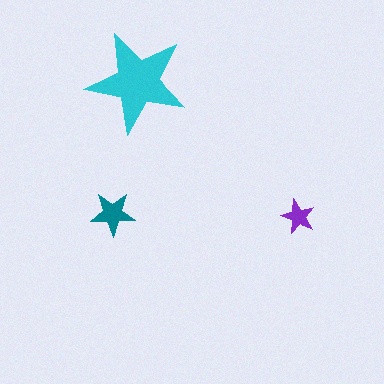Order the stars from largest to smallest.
the cyan one, the teal one, the purple one.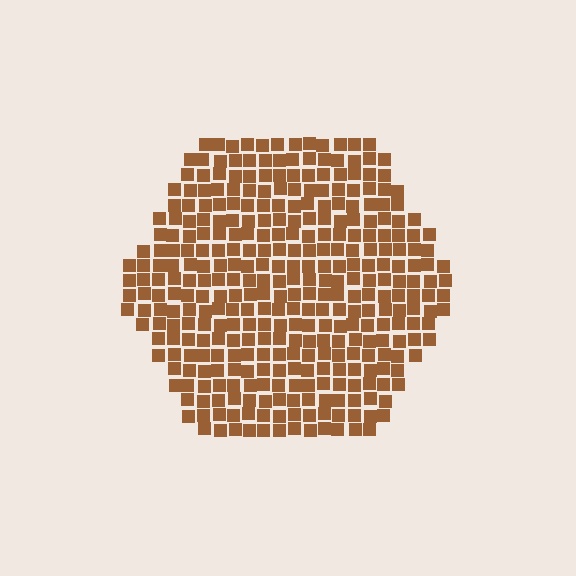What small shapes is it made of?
It is made of small squares.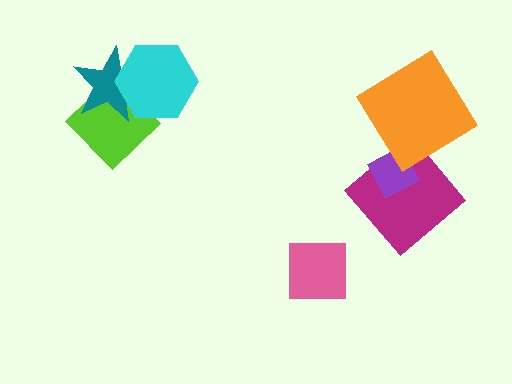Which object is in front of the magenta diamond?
The purple diamond is in front of the magenta diamond.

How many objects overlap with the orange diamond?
0 objects overlap with the orange diamond.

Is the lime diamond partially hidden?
Yes, it is partially covered by another shape.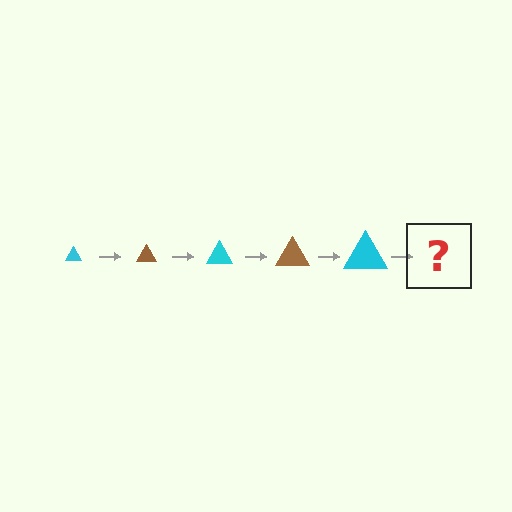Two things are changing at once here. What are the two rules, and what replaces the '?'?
The two rules are that the triangle grows larger each step and the color cycles through cyan and brown. The '?' should be a brown triangle, larger than the previous one.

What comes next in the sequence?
The next element should be a brown triangle, larger than the previous one.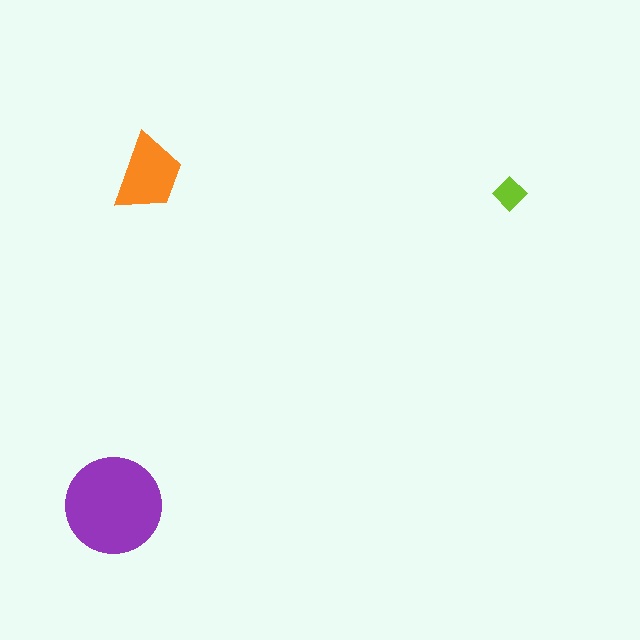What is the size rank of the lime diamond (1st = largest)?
3rd.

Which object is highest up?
The orange trapezoid is topmost.